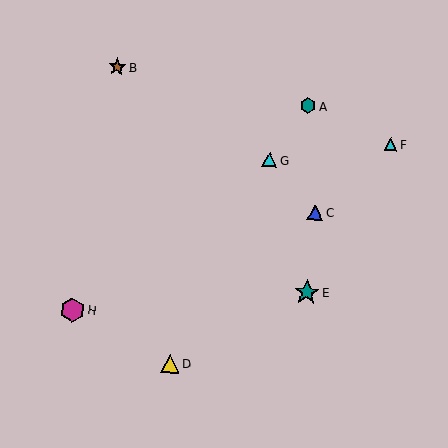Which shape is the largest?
The teal star (labeled E) is the largest.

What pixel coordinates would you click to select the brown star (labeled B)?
Click at (117, 67) to select the brown star B.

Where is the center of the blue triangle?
The center of the blue triangle is at (315, 213).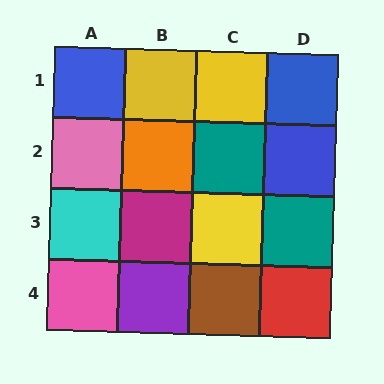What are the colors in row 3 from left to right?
Cyan, magenta, yellow, teal.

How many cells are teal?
2 cells are teal.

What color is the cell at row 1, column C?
Yellow.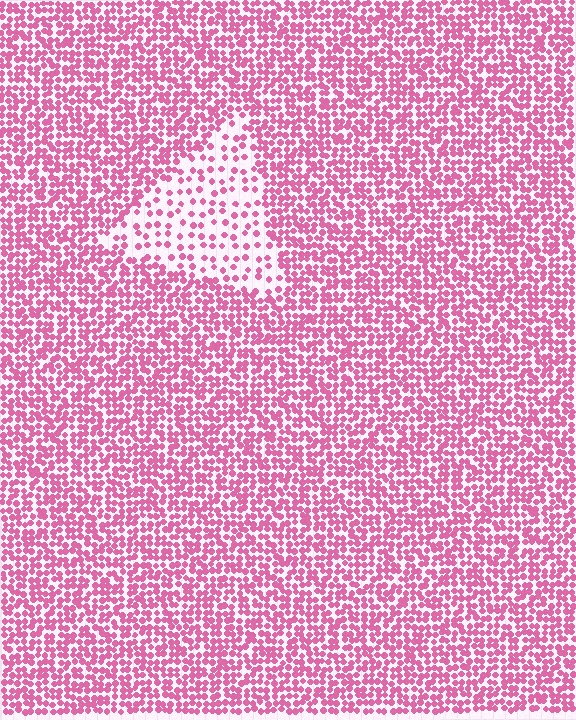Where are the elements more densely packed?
The elements are more densely packed outside the triangle boundary.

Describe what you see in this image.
The image contains small pink elements arranged at two different densities. A triangle-shaped region is visible where the elements are less densely packed than the surrounding area.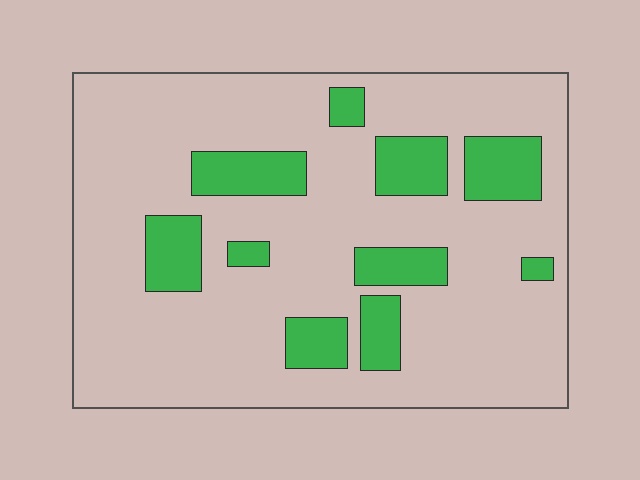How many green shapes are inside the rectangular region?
10.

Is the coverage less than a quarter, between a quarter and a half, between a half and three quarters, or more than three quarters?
Less than a quarter.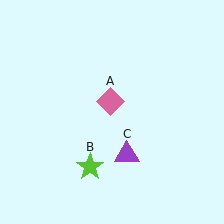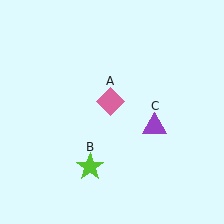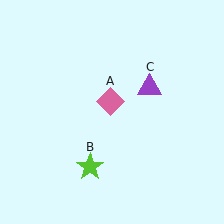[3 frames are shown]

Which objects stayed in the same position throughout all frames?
Pink diamond (object A) and lime star (object B) remained stationary.